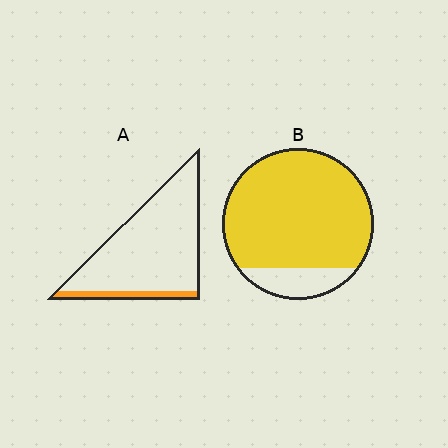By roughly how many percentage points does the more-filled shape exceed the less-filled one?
By roughly 75 percentage points (B over A).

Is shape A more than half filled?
No.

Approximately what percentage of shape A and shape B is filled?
A is approximately 10% and B is approximately 85%.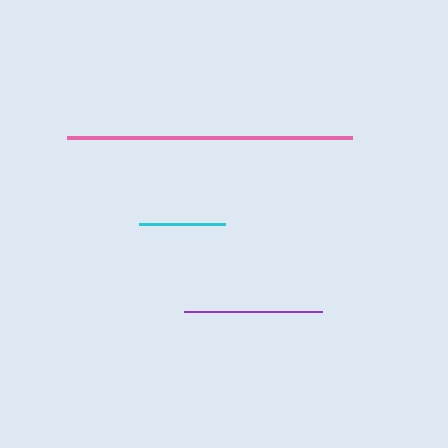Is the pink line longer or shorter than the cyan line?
The pink line is longer than the cyan line.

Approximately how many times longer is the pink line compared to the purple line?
The pink line is approximately 2.1 times the length of the purple line.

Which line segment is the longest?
The pink line is the longest at approximately 285 pixels.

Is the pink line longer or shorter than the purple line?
The pink line is longer than the purple line.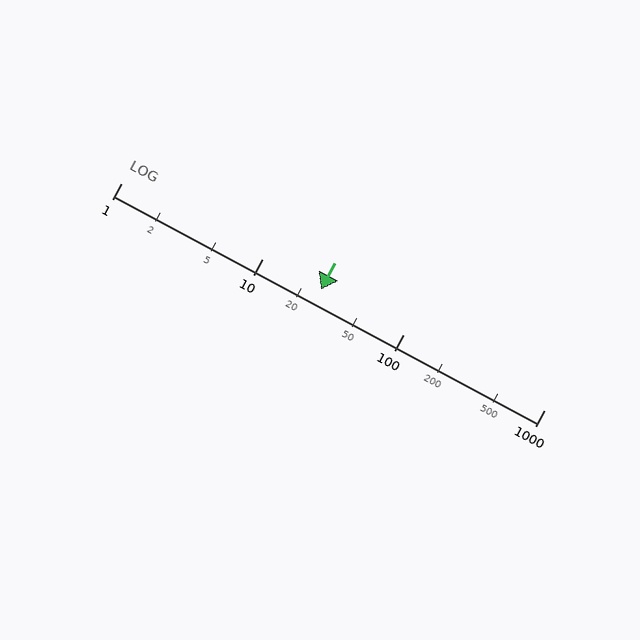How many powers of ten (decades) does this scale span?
The scale spans 3 decades, from 1 to 1000.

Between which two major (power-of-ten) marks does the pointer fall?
The pointer is between 10 and 100.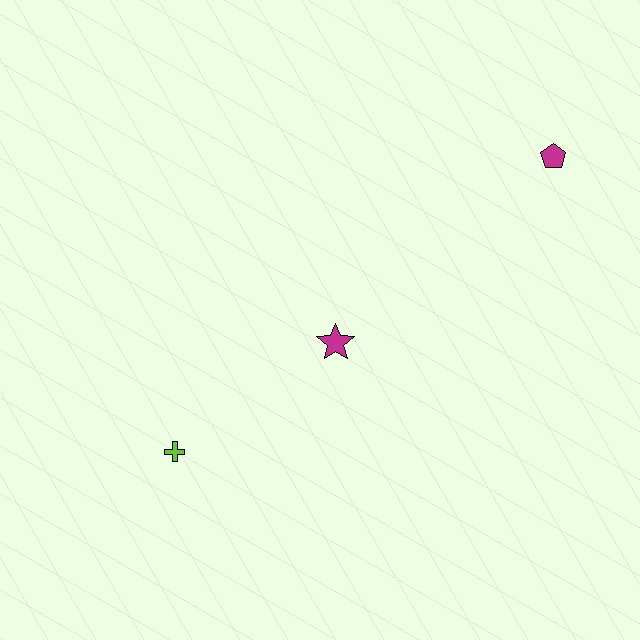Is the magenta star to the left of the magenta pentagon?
Yes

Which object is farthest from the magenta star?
The magenta pentagon is farthest from the magenta star.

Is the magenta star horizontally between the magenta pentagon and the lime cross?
Yes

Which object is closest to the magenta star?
The lime cross is closest to the magenta star.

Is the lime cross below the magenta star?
Yes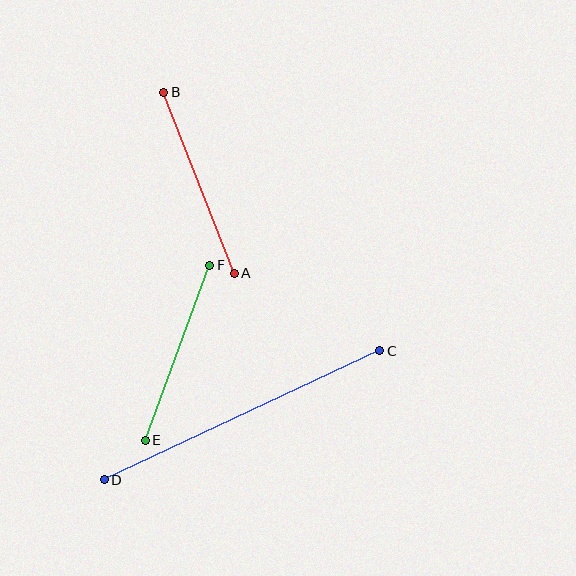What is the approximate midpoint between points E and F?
The midpoint is at approximately (177, 353) pixels.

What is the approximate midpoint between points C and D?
The midpoint is at approximately (242, 415) pixels.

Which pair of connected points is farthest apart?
Points C and D are farthest apart.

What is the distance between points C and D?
The distance is approximately 304 pixels.